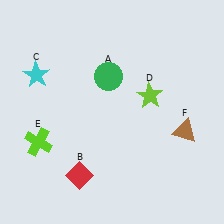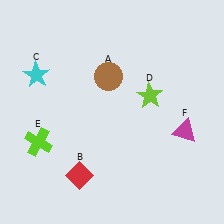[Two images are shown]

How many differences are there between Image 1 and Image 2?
There are 2 differences between the two images.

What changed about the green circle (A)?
In Image 1, A is green. In Image 2, it changed to brown.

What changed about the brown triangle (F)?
In Image 1, F is brown. In Image 2, it changed to magenta.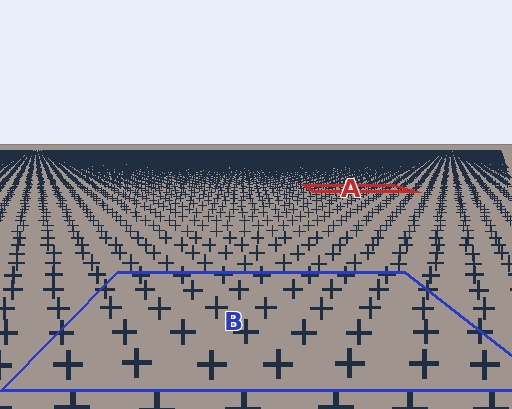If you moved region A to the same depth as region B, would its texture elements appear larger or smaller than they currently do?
They would appear larger. At a closer depth, the same texture elements are projected at a bigger on-screen size.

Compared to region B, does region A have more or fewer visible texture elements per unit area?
Region A has more texture elements per unit area — they are packed more densely because it is farther away.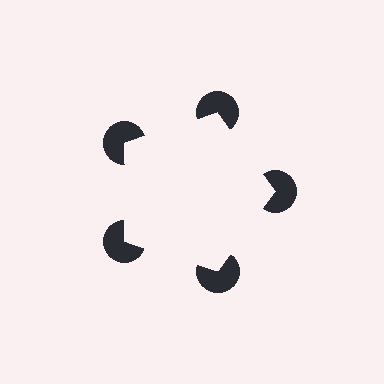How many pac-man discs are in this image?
There are 5 — one at each vertex of the illusory pentagon.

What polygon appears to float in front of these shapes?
An illusory pentagon — its edges are inferred from the aligned wedge cuts in the pac-man discs, not physically drawn.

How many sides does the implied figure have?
5 sides.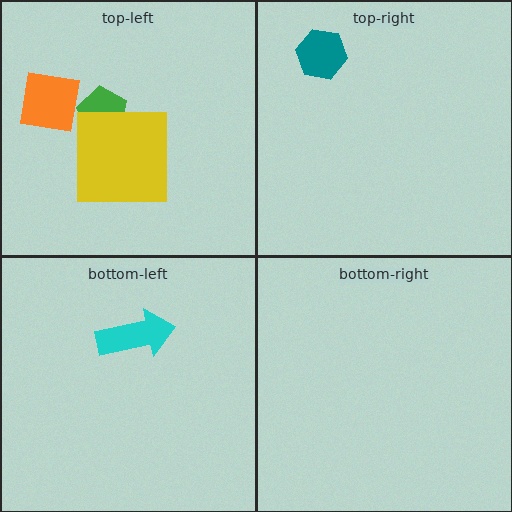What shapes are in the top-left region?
The orange square, the green pentagon, the yellow square.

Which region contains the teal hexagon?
The top-right region.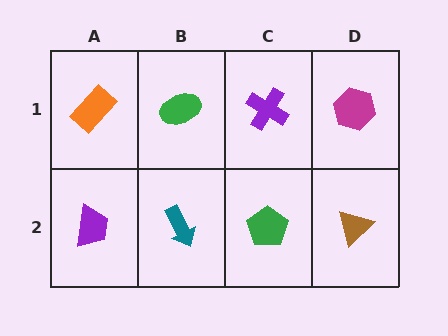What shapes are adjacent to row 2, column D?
A magenta hexagon (row 1, column D), a green pentagon (row 2, column C).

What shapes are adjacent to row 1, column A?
A purple trapezoid (row 2, column A), a green ellipse (row 1, column B).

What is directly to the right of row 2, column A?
A teal arrow.